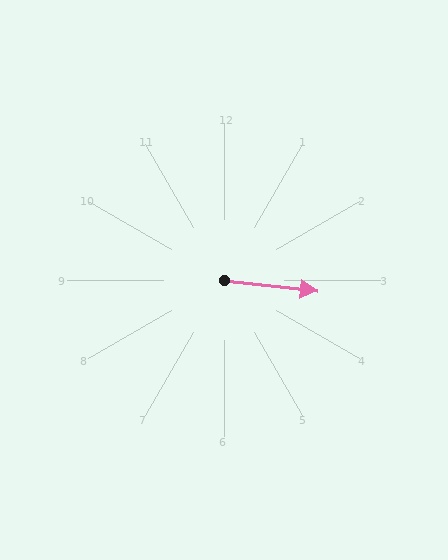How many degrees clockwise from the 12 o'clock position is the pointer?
Approximately 97 degrees.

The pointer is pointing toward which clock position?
Roughly 3 o'clock.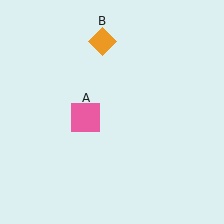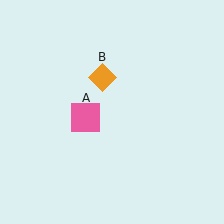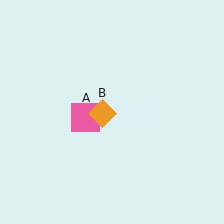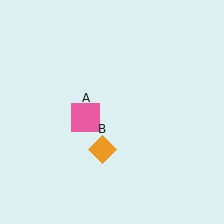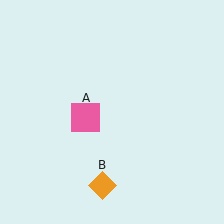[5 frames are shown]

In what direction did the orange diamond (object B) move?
The orange diamond (object B) moved down.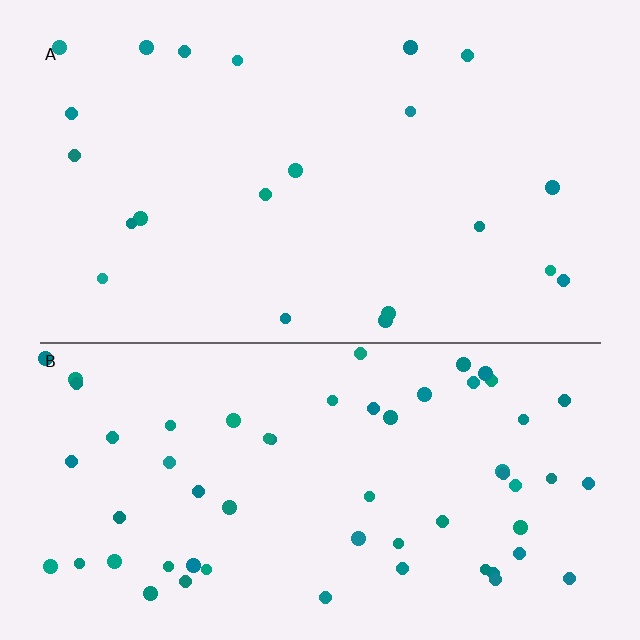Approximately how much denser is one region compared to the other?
Approximately 2.7× — region B over region A.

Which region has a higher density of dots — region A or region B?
B (the bottom).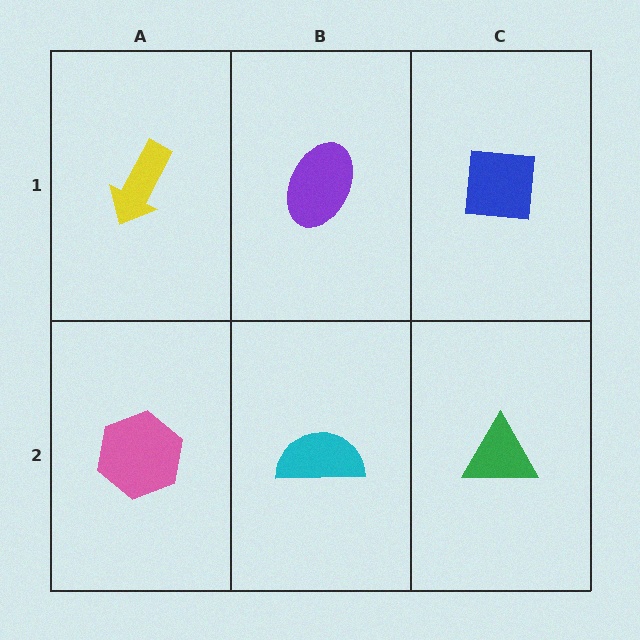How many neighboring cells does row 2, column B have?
3.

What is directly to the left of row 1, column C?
A purple ellipse.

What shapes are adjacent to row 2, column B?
A purple ellipse (row 1, column B), a pink hexagon (row 2, column A), a green triangle (row 2, column C).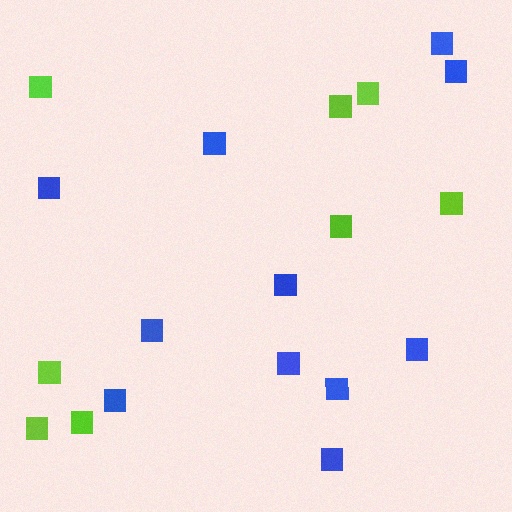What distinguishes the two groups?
There are 2 groups: one group of blue squares (11) and one group of lime squares (8).